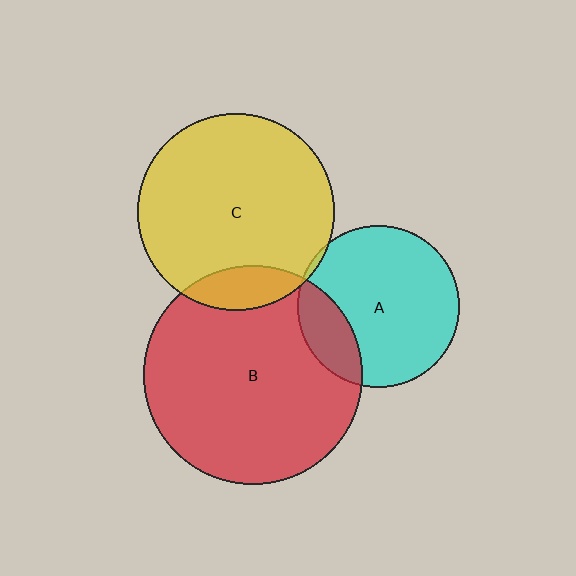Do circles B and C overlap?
Yes.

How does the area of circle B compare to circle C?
Approximately 1.2 times.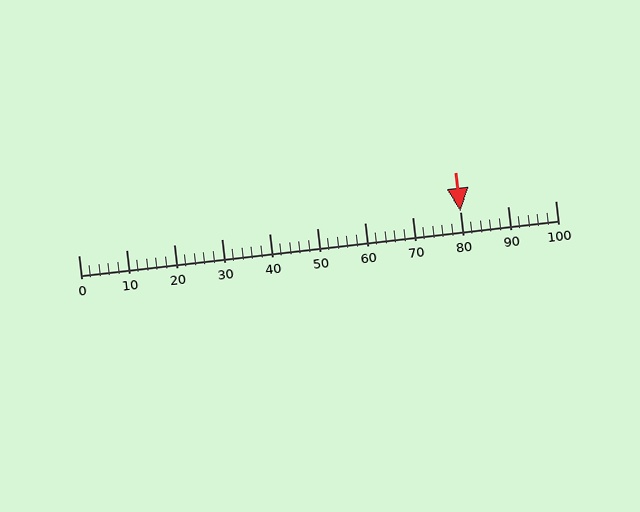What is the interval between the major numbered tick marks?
The major tick marks are spaced 10 units apart.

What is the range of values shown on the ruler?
The ruler shows values from 0 to 100.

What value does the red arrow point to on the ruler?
The red arrow points to approximately 80.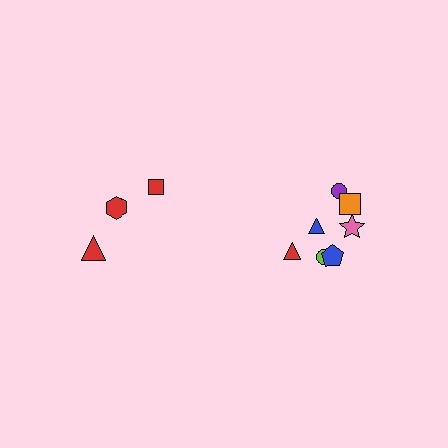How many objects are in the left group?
There are 3 objects.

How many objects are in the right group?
There are 7 objects.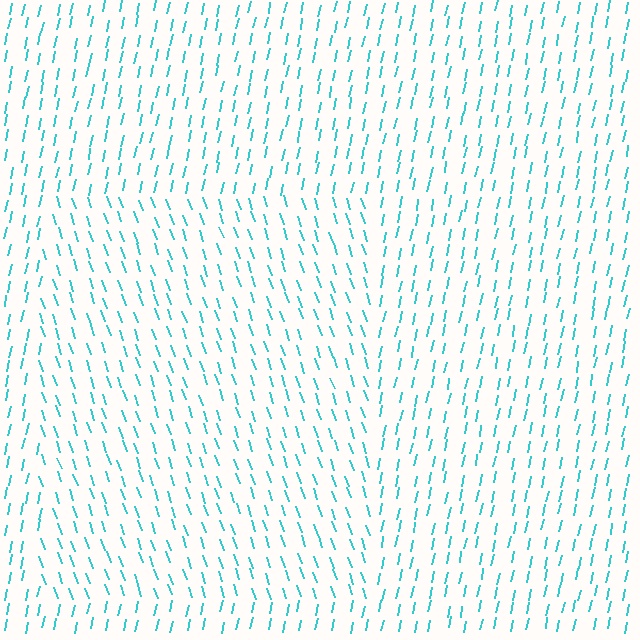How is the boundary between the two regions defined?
The boundary is defined purely by a change in line orientation (approximately 31 degrees difference). All lines are the same color and thickness.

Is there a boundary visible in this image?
Yes, there is a texture boundary formed by a change in line orientation.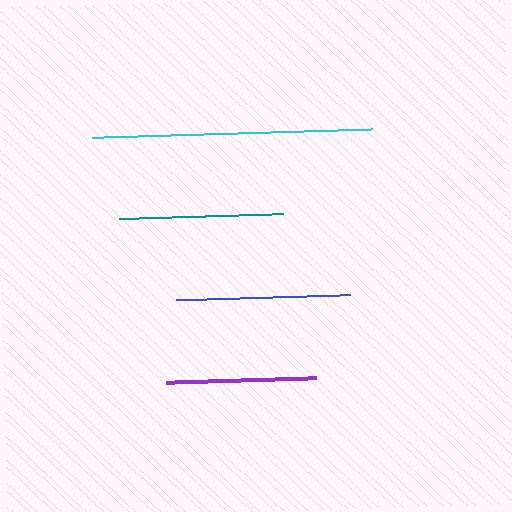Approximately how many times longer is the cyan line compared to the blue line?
The cyan line is approximately 1.6 times the length of the blue line.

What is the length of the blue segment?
The blue segment is approximately 174 pixels long.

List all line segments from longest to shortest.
From longest to shortest: cyan, blue, teal, purple.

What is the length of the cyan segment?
The cyan segment is approximately 280 pixels long.